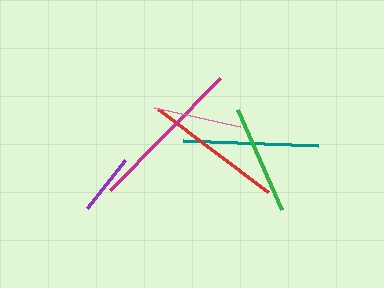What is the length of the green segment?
The green segment is approximately 110 pixels long.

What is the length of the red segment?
The red segment is approximately 138 pixels long.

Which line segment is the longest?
The magenta line is the longest at approximately 157 pixels.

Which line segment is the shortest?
The purple line is the shortest at approximately 61 pixels.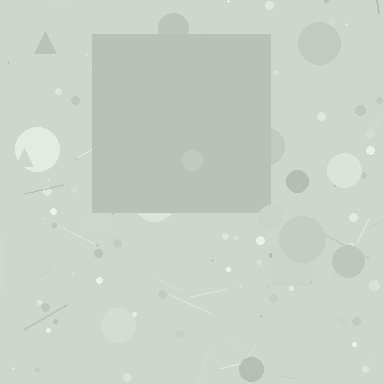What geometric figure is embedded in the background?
A square is embedded in the background.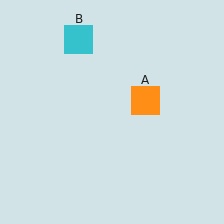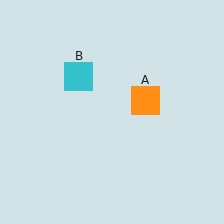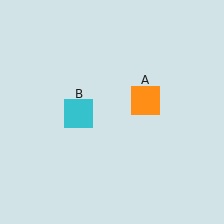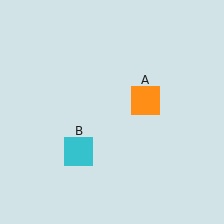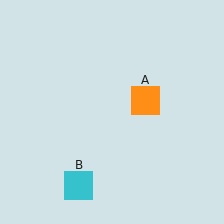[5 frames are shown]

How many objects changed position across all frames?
1 object changed position: cyan square (object B).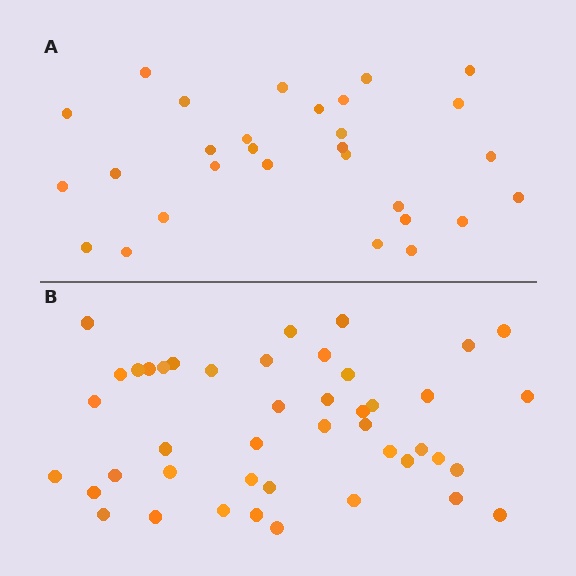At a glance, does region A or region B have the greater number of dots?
Region B (the bottom region) has more dots.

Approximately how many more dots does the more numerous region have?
Region B has approximately 15 more dots than region A.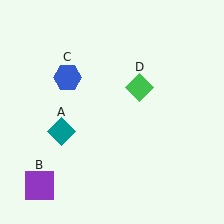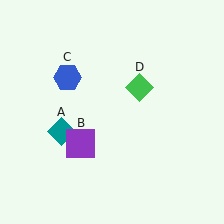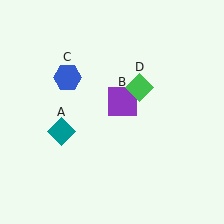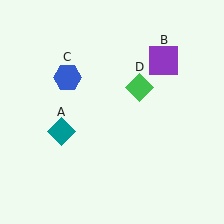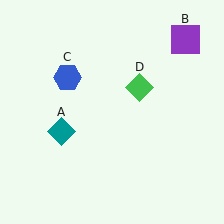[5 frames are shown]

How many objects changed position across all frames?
1 object changed position: purple square (object B).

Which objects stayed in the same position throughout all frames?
Teal diamond (object A) and blue hexagon (object C) and green diamond (object D) remained stationary.